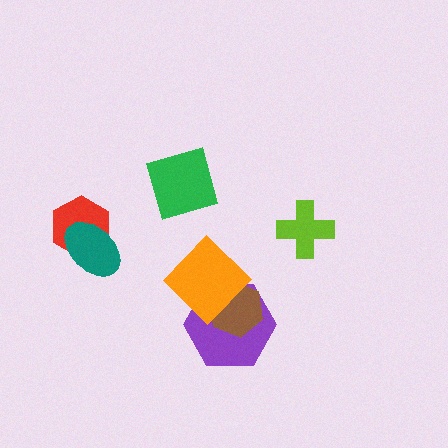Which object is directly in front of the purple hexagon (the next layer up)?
The brown hexagon is directly in front of the purple hexagon.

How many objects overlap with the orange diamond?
2 objects overlap with the orange diamond.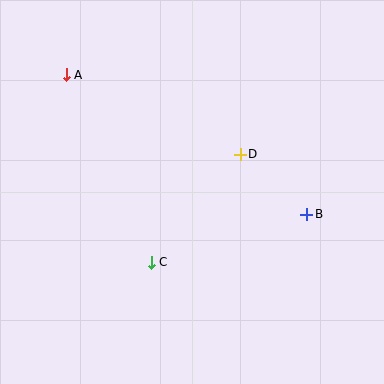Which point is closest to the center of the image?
Point D at (240, 154) is closest to the center.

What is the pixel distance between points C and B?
The distance between C and B is 162 pixels.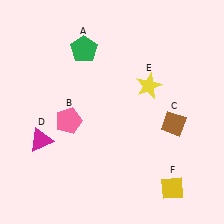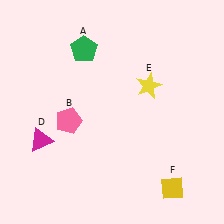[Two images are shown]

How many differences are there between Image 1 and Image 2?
There is 1 difference between the two images.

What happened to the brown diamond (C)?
The brown diamond (C) was removed in Image 2. It was in the bottom-right area of Image 1.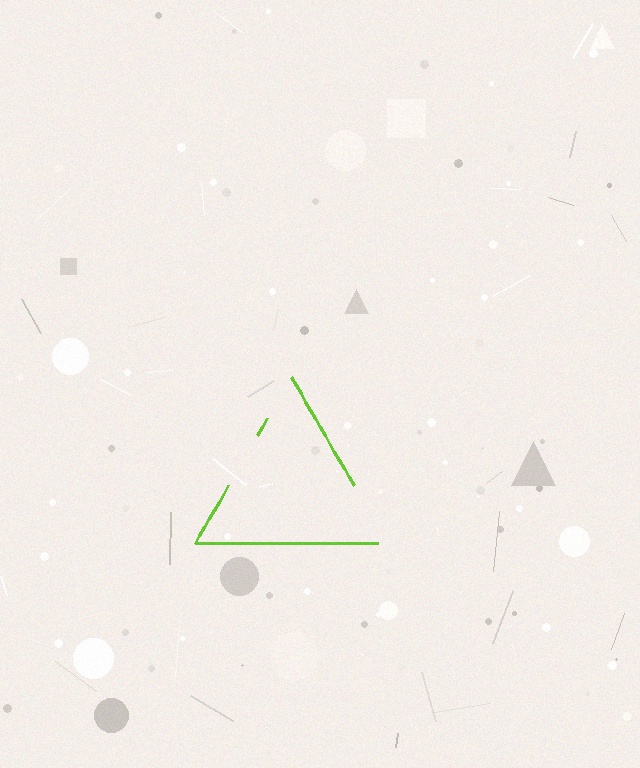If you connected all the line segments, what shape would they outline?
They would outline a triangle.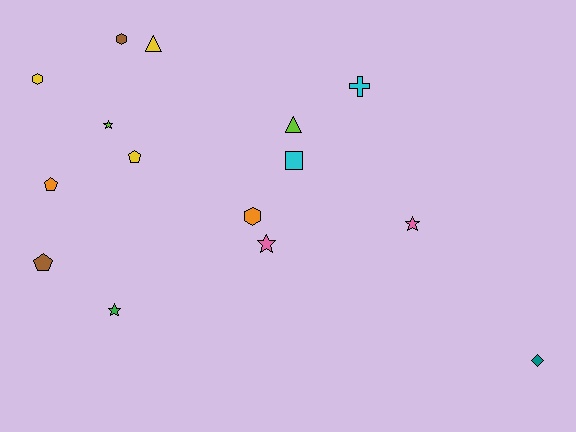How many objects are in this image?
There are 15 objects.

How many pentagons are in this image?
There are 3 pentagons.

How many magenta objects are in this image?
There are no magenta objects.